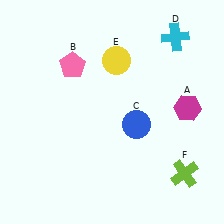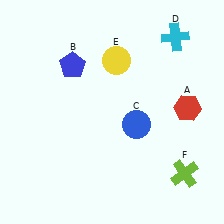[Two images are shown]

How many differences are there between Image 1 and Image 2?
There are 2 differences between the two images.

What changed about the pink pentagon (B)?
In Image 1, B is pink. In Image 2, it changed to blue.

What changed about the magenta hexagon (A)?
In Image 1, A is magenta. In Image 2, it changed to red.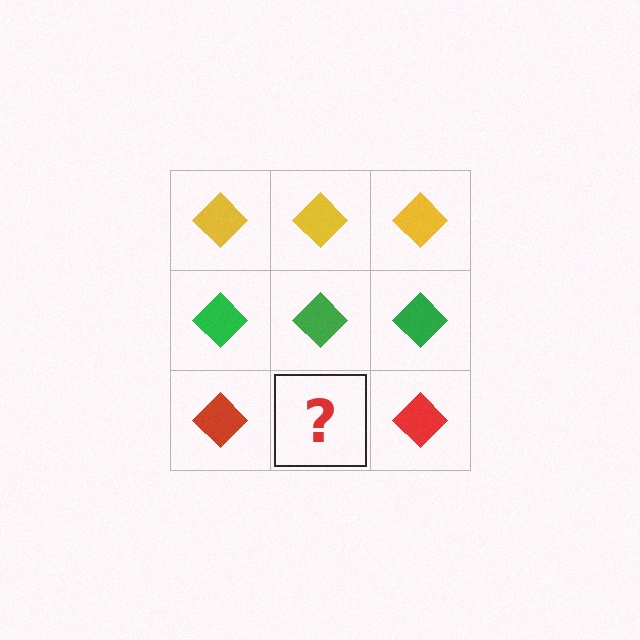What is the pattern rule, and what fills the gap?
The rule is that each row has a consistent color. The gap should be filled with a red diamond.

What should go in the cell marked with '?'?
The missing cell should contain a red diamond.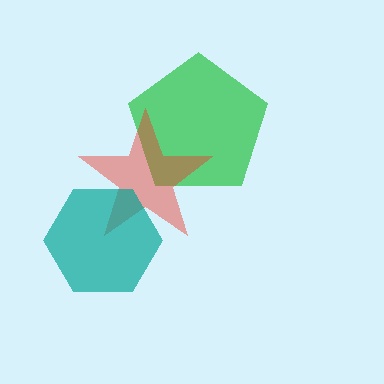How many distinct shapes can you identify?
There are 3 distinct shapes: a green pentagon, a red star, a teal hexagon.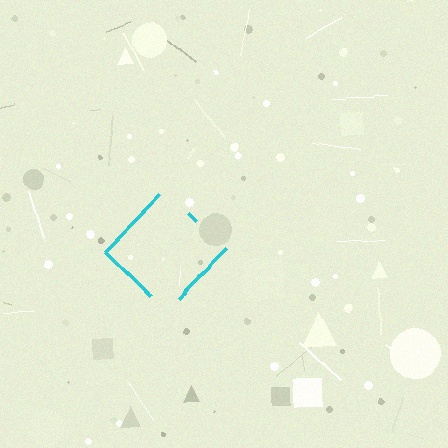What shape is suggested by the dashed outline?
The dashed outline suggests a diamond.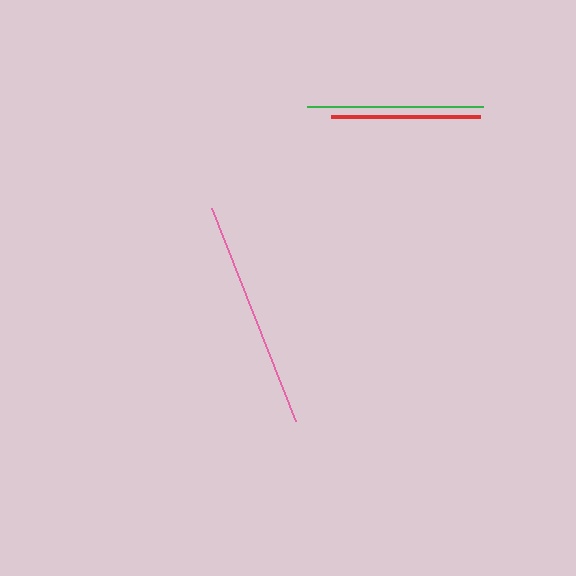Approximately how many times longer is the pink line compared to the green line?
The pink line is approximately 1.3 times the length of the green line.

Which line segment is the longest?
The pink line is the longest at approximately 229 pixels.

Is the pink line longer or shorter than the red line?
The pink line is longer than the red line.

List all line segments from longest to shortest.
From longest to shortest: pink, green, red.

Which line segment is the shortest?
The red line is the shortest at approximately 150 pixels.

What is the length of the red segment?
The red segment is approximately 150 pixels long.